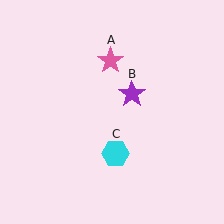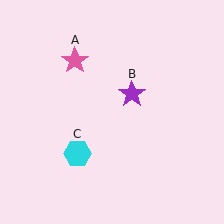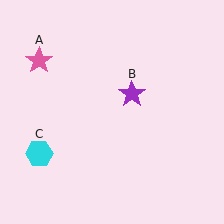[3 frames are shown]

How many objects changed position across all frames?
2 objects changed position: pink star (object A), cyan hexagon (object C).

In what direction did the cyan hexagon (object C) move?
The cyan hexagon (object C) moved left.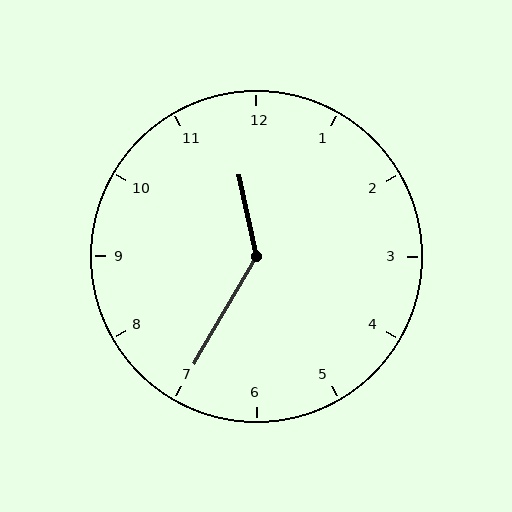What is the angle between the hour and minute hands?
Approximately 138 degrees.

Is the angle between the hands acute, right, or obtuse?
It is obtuse.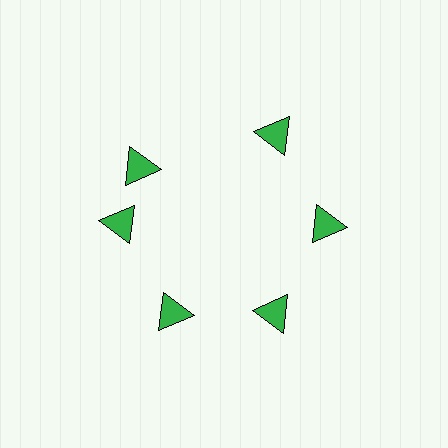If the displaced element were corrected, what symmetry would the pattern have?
It would have 6-fold rotational symmetry — the pattern would map onto itself every 60 degrees.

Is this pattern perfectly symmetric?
No. The 6 green triangles are arranged in a ring, but one element near the 11 o'clock position is rotated out of alignment along the ring, breaking the 6-fold rotational symmetry.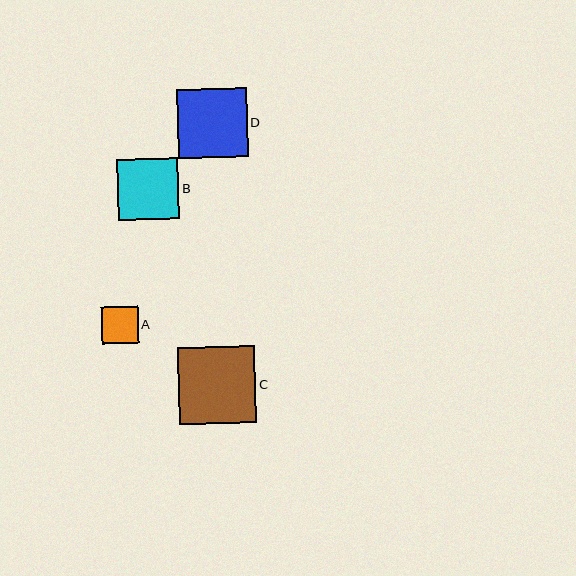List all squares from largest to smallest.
From largest to smallest: C, D, B, A.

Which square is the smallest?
Square A is the smallest with a size of approximately 37 pixels.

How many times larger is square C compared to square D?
Square C is approximately 1.1 times the size of square D.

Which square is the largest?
Square C is the largest with a size of approximately 77 pixels.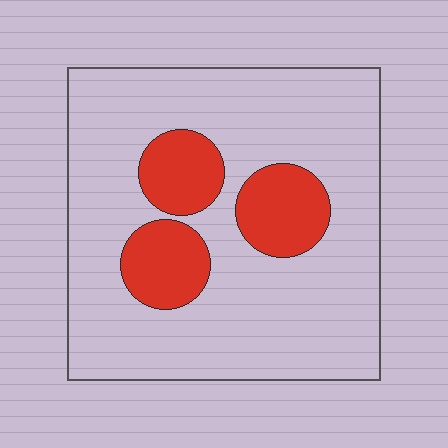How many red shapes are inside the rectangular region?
3.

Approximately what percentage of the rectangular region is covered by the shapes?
Approximately 20%.